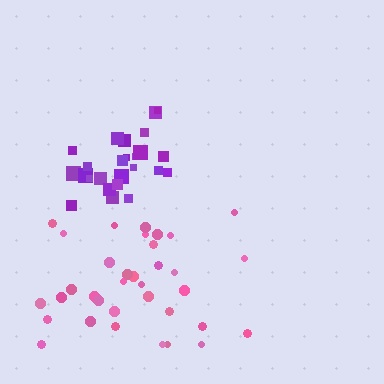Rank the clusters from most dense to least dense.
purple, pink.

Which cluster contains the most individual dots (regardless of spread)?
Pink (35).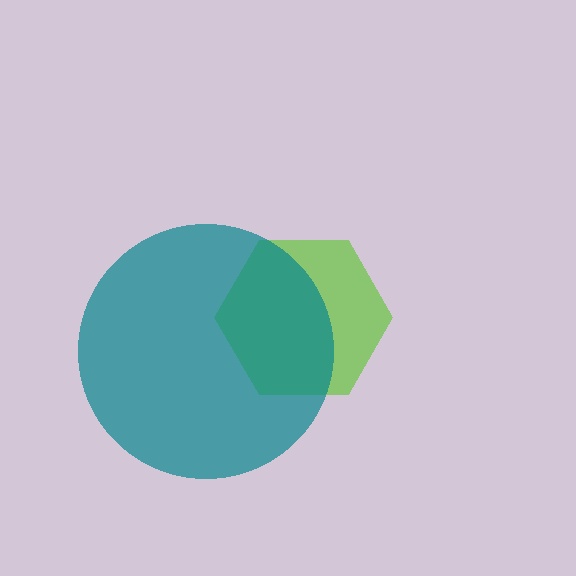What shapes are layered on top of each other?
The layered shapes are: a lime hexagon, a teal circle.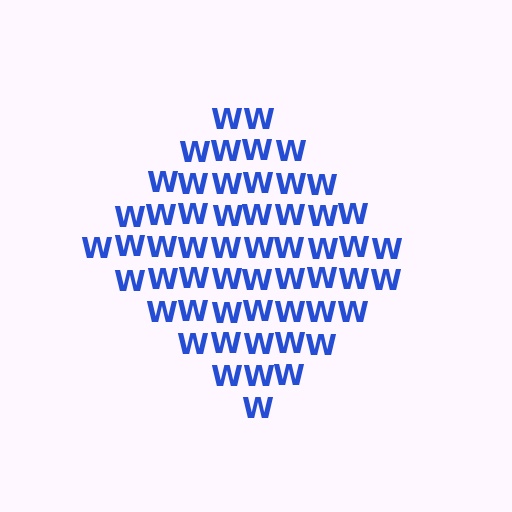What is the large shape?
The large shape is a diamond.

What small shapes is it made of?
It is made of small letter W's.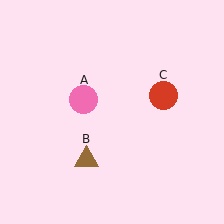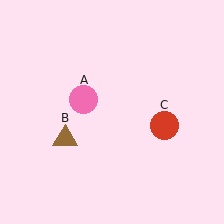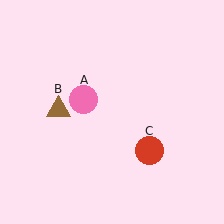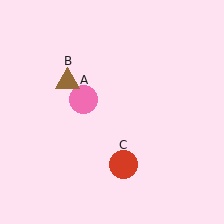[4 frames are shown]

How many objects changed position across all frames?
2 objects changed position: brown triangle (object B), red circle (object C).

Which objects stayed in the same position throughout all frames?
Pink circle (object A) remained stationary.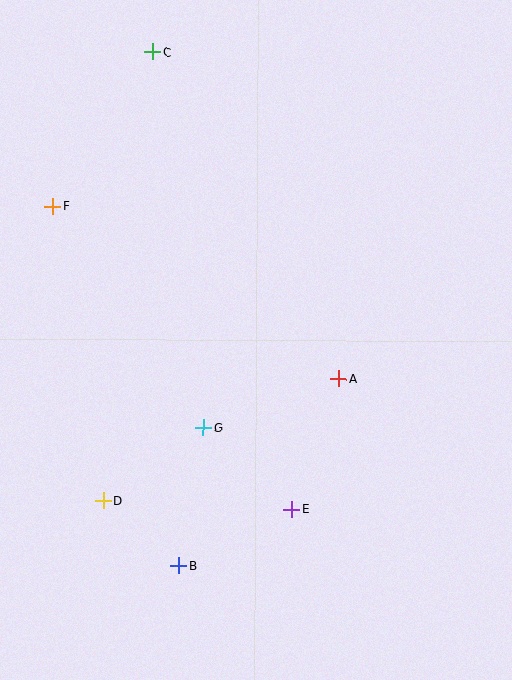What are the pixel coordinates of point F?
Point F is at (52, 206).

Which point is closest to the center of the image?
Point A at (339, 379) is closest to the center.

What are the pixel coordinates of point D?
Point D is at (103, 501).